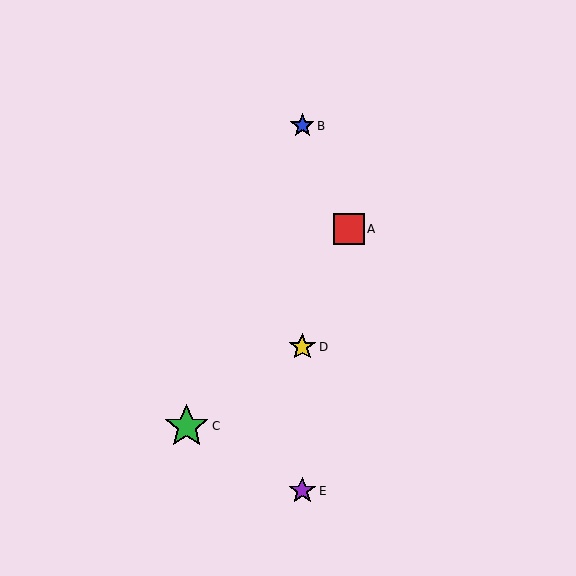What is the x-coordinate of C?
Object C is at x≈187.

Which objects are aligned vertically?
Objects B, D, E are aligned vertically.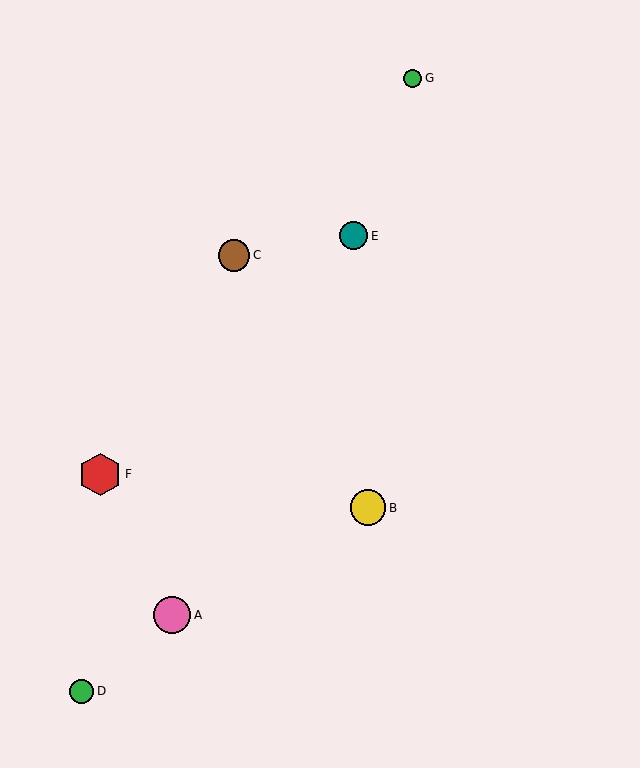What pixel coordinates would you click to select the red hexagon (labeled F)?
Click at (100, 474) to select the red hexagon F.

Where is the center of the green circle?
The center of the green circle is at (82, 691).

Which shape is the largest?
The red hexagon (labeled F) is the largest.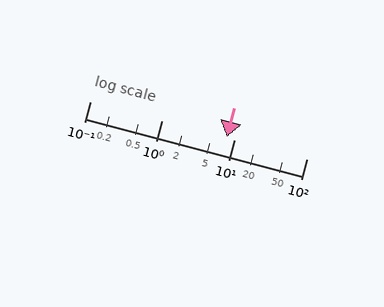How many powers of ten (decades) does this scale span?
The scale spans 3 decades, from 0.1 to 100.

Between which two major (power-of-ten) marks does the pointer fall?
The pointer is between 1 and 10.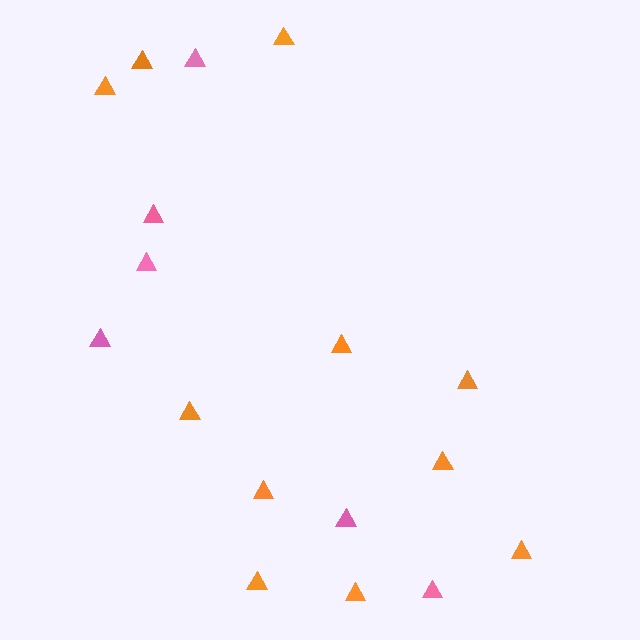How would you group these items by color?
There are 2 groups: one group of pink triangles (6) and one group of orange triangles (11).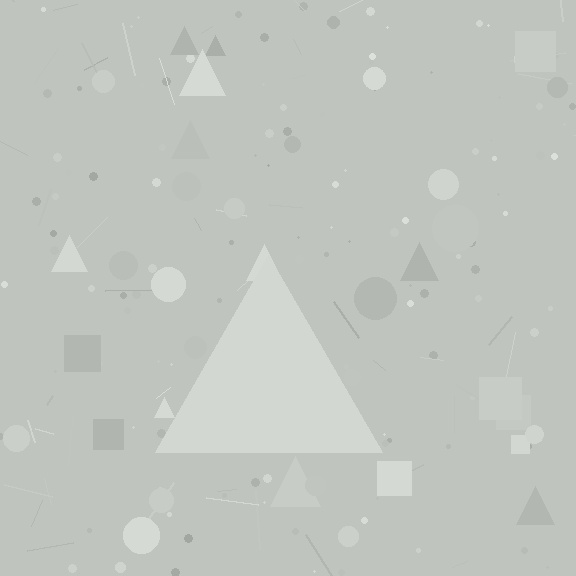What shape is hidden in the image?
A triangle is hidden in the image.